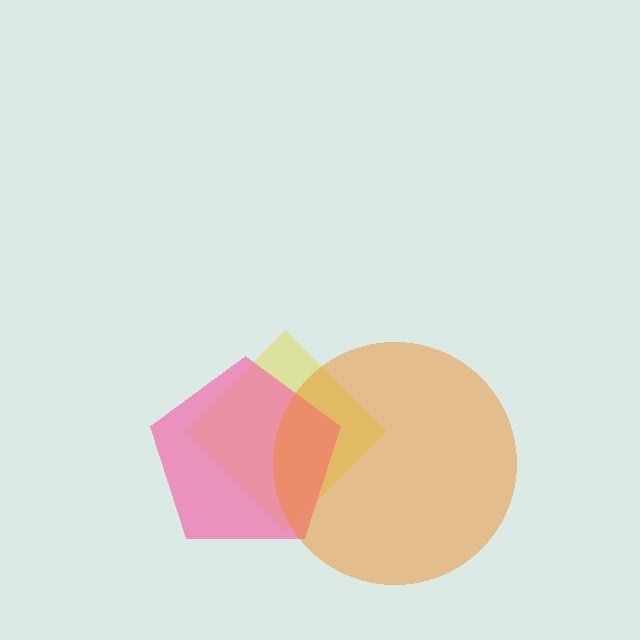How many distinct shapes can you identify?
There are 3 distinct shapes: a yellow diamond, a pink pentagon, an orange circle.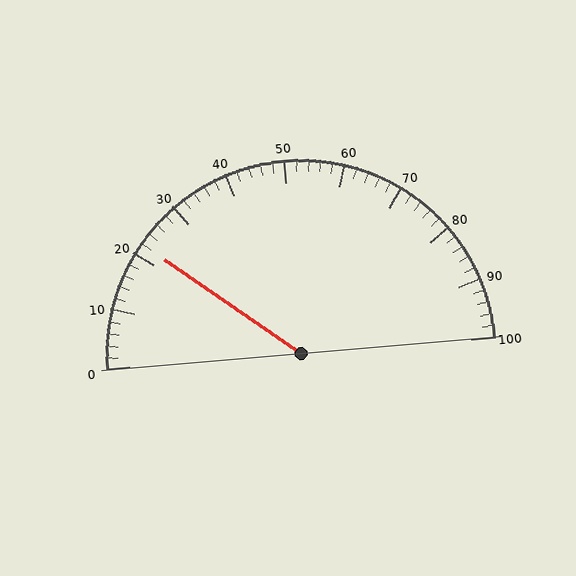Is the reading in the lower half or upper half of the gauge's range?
The reading is in the lower half of the range (0 to 100).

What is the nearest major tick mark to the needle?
The nearest major tick mark is 20.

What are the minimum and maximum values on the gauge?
The gauge ranges from 0 to 100.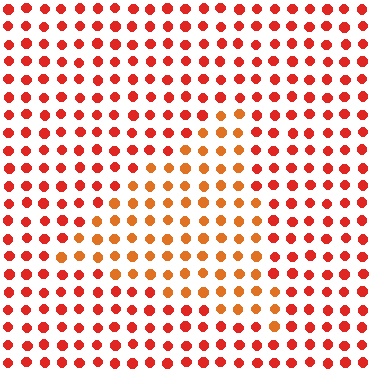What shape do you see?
I see a triangle.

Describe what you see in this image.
The image is filled with small red elements in a uniform arrangement. A triangle-shaped region is visible where the elements are tinted to a slightly different hue, forming a subtle color boundary.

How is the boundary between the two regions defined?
The boundary is defined purely by a slight shift in hue (about 24 degrees). Spacing, size, and orientation are identical on both sides.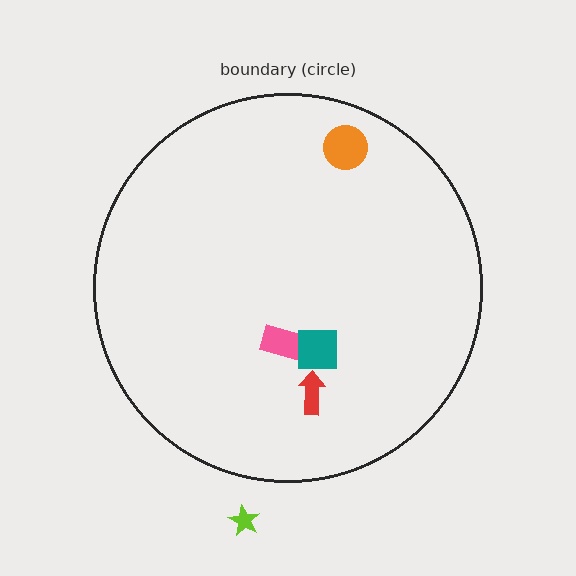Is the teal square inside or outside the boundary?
Inside.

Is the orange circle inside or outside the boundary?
Inside.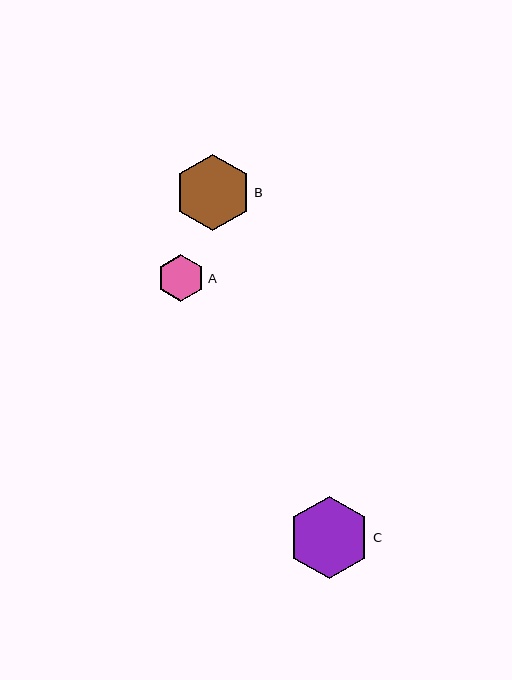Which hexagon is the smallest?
Hexagon A is the smallest with a size of approximately 47 pixels.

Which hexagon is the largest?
Hexagon C is the largest with a size of approximately 83 pixels.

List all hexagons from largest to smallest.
From largest to smallest: C, B, A.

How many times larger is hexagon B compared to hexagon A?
Hexagon B is approximately 1.6 times the size of hexagon A.